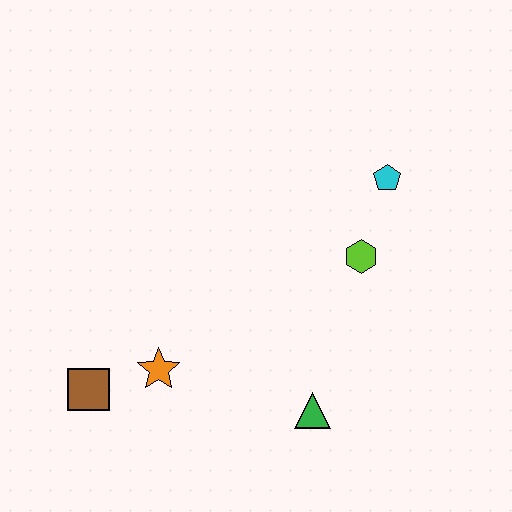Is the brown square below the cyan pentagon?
Yes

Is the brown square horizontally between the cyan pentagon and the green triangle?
No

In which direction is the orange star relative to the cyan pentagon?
The orange star is to the left of the cyan pentagon.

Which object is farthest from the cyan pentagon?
The brown square is farthest from the cyan pentagon.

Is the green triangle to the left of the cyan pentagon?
Yes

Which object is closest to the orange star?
The brown square is closest to the orange star.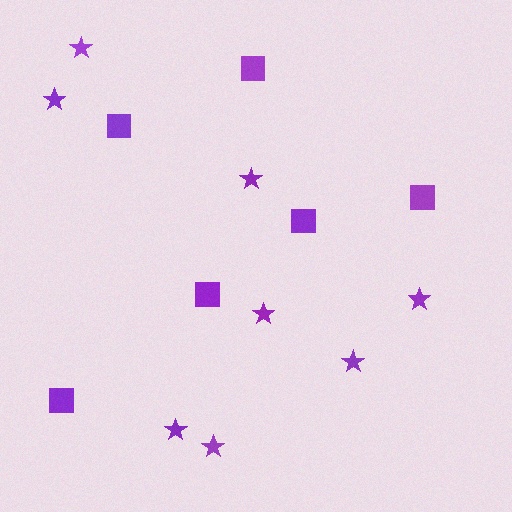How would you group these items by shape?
There are 2 groups: one group of stars (8) and one group of squares (6).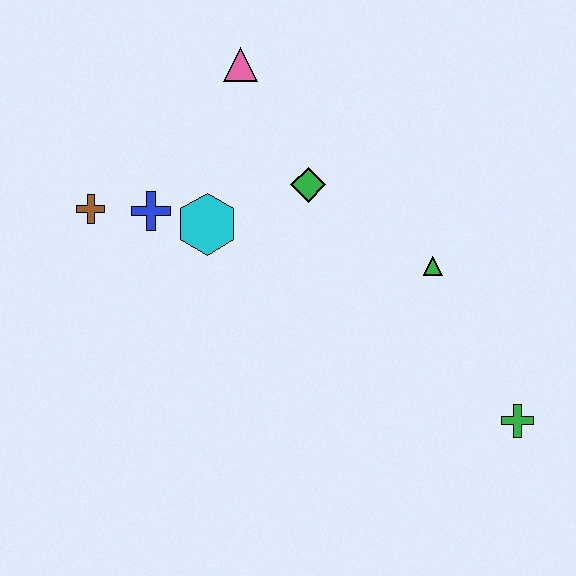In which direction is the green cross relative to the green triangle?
The green cross is below the green triangle.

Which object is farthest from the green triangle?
The brown cross is farthest from the green triangle.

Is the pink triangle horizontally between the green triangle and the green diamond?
No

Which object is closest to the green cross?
The green triangle is closest to the green cross.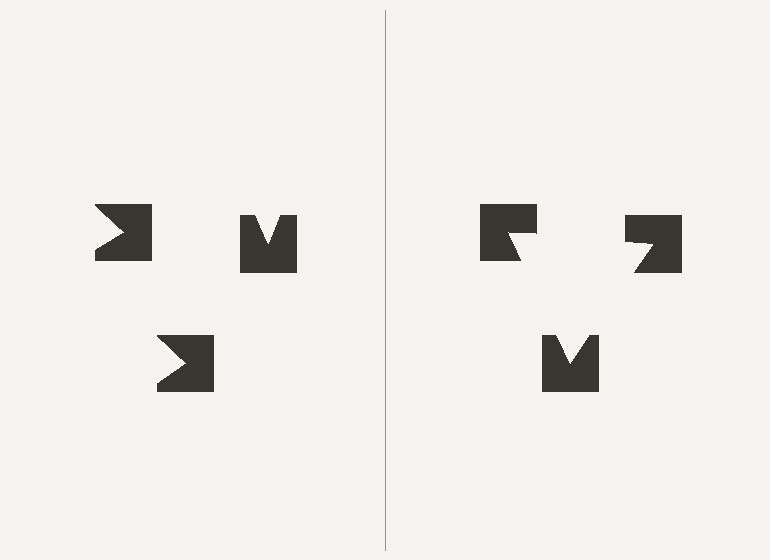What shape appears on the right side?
An illusory triangle.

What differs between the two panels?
The notched squares are positioned identically on both sides; only the wedge orientations differ. On the right they align to a triangle; on the left they are misaligned.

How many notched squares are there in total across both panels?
6 — 3 on each side.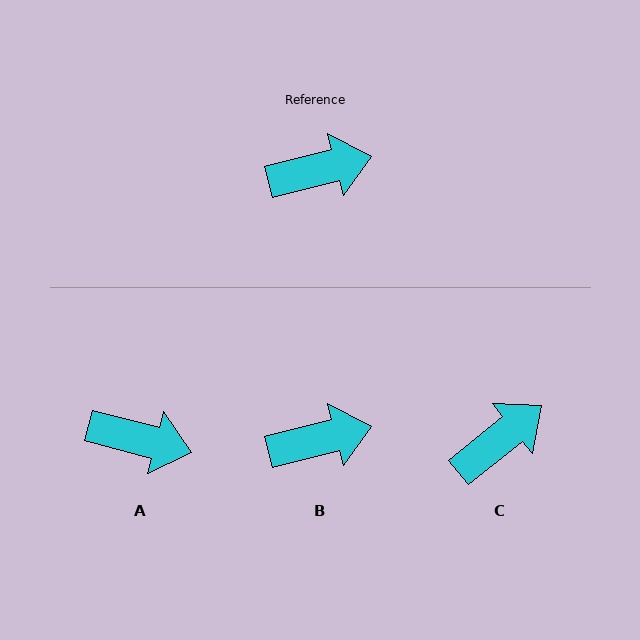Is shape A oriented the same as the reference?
No, it is off by about 28 degrees.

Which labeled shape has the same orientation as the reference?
B.